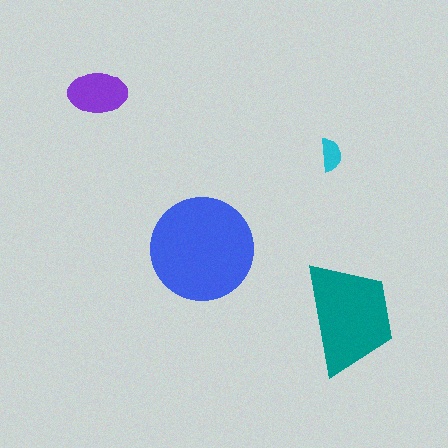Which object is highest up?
The purple ellipse is topmost.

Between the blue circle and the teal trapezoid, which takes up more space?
The blue circle.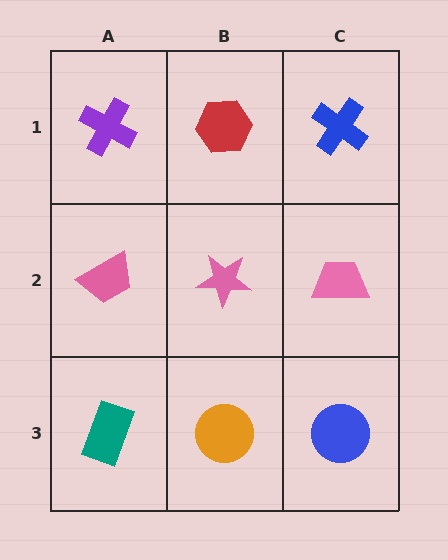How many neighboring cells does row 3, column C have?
2.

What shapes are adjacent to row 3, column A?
A pink trapezoid (row 2, column A), an orange circle (row 3, column B).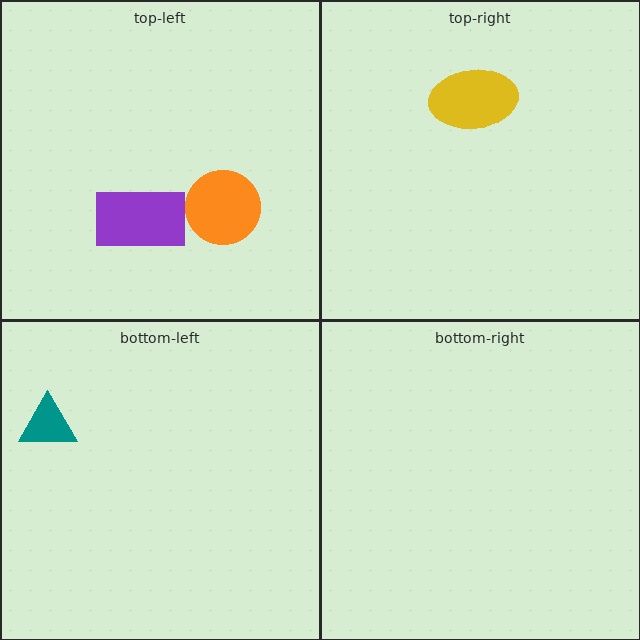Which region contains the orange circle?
The top-left region.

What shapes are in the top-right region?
The yellow ellipse.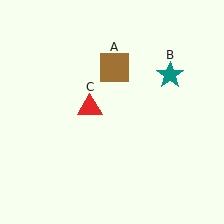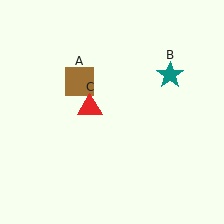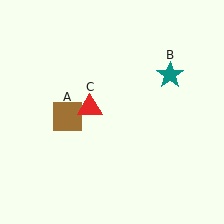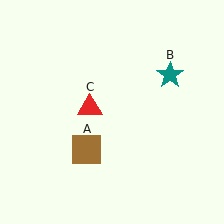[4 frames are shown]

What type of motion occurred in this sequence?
The brown square (object A) rotated counterclockwise around the center of the scene.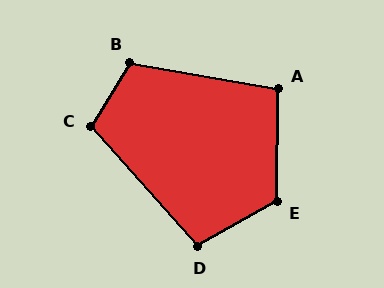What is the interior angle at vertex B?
Approximately 111 degrees (obtuse).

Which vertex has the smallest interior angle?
A, at approximately 99 degrees.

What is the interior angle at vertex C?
Approximately 107 degrees (obtuse).